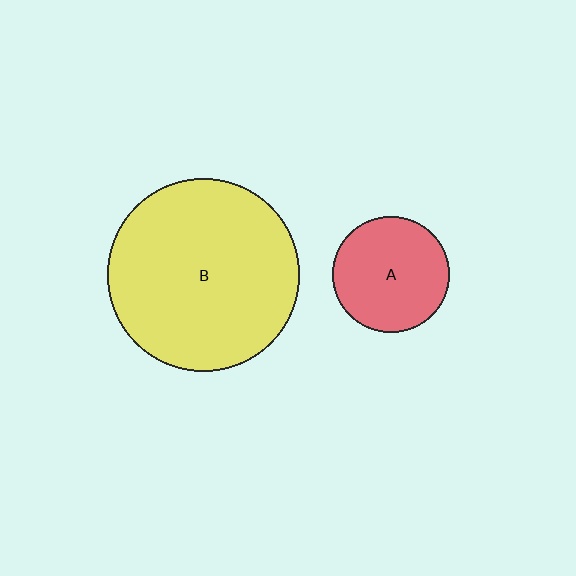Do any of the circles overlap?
No, none of the circles overlap.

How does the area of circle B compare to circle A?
Approximately 2.7 times.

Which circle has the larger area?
Circle B (yellow).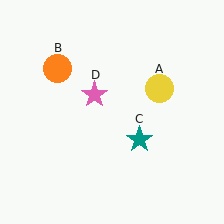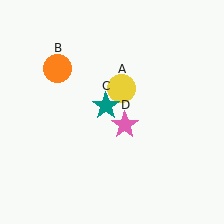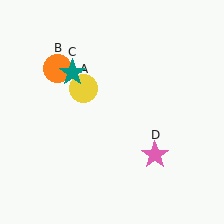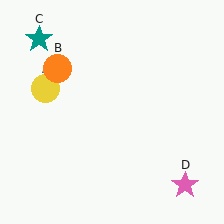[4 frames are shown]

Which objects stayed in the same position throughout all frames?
Orange circle (object B) remained stationary.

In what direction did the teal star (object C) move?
The teal star (object C) moved up and to the left.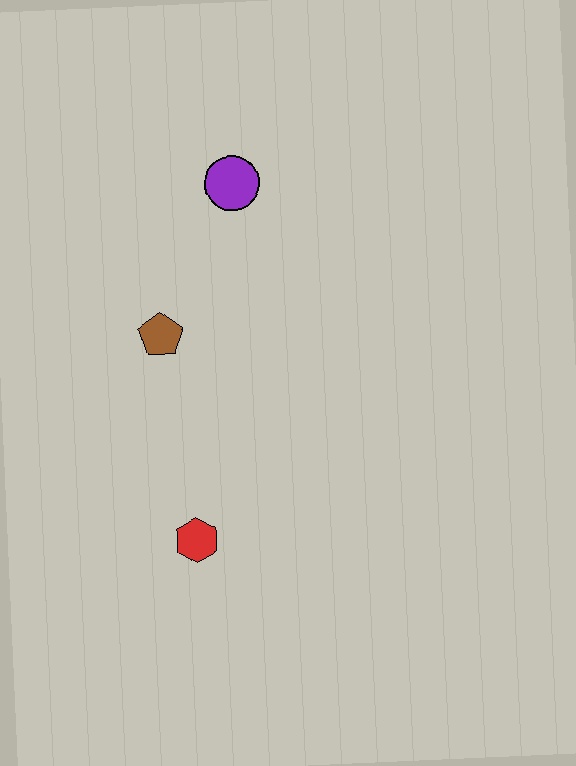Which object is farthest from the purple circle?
The red hexagon is farthest from the purple circle.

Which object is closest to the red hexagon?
The brown pentagon is closest to the red hexagon.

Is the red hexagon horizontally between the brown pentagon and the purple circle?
Yes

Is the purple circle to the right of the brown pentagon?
Yes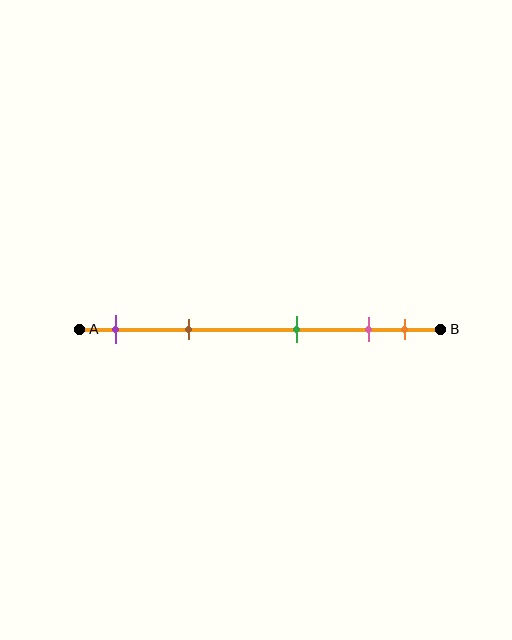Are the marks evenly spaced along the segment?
No, the marks are not evenly spaced.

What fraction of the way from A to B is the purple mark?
The purple mark is approximately 10% (0.1) of the way from A to B.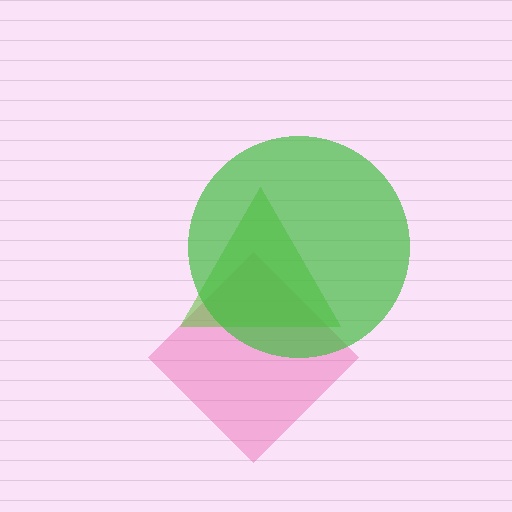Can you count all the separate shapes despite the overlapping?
Yes, there are 3 separate shapes.